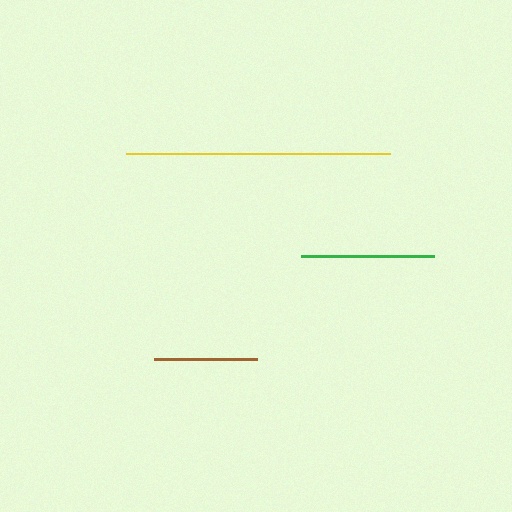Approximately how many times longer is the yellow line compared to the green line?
The yellow line is approximately 2.0 times the length of the green line.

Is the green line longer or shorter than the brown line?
The green line is longer than the brown line.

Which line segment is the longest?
The yellow line is the longest at approximately 264 pixels.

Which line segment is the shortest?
The brown line is the shortest at approximately 103 pixels.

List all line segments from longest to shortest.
From longest to shortest: yellow, green, brown.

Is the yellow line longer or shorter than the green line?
The yellow line is longer than the green line.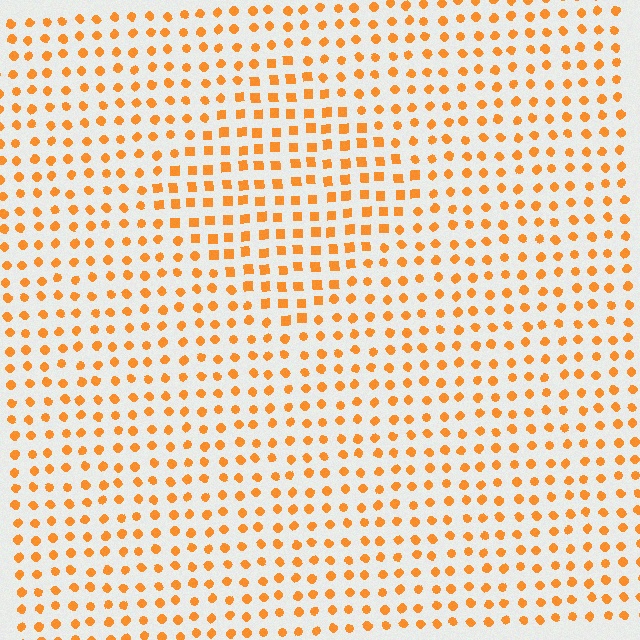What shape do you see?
I see a diamond.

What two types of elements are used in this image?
The image uses squares inside the diamond region and circles outside it.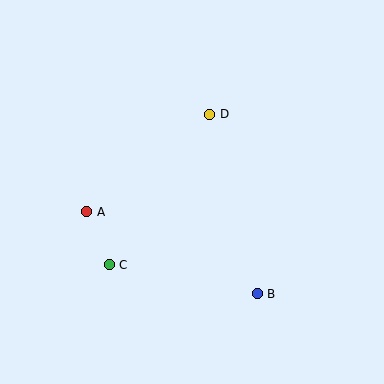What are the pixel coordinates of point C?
Point C is at (109, 265).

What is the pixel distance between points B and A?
The distance between B and A is 189 pixels.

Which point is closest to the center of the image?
Point D at (210, 114) is closest to the center.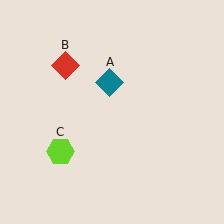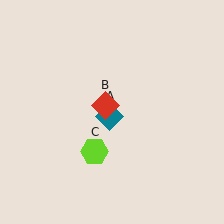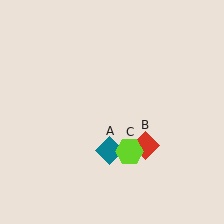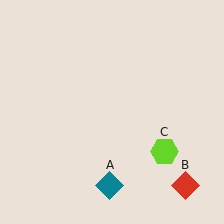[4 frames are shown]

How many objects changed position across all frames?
3 objects changed position: teal diamond (object A), red diamond (object B), lime hexagon (object C).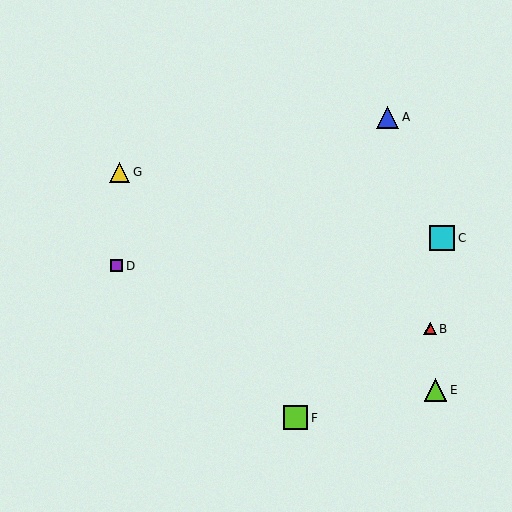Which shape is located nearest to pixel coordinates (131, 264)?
The purple square (labeled D) at (116, 266) is nearest to that location.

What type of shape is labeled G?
Shape G is a yellow triangle.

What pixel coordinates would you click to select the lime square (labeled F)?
Click at (296, 418) to select the lime square F.